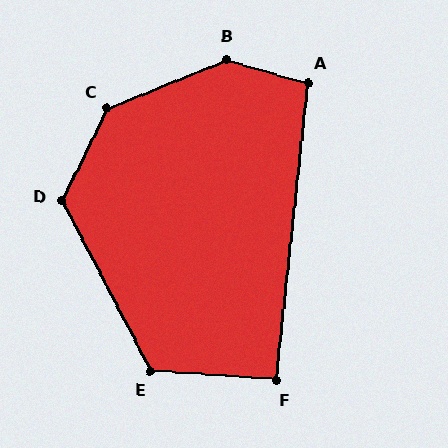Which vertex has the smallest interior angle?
F, at approximately 92 degrees.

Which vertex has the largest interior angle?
B, at approximately 142 degrees.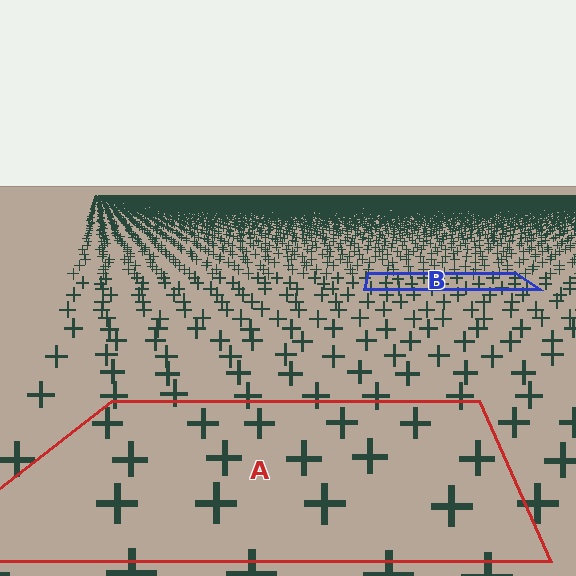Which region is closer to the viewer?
Region A is closer. The texture elements there are larger and more spread out.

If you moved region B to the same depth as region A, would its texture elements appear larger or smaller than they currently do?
They would appear larger. At a closer depth, the same texture elements are projected at a bigger on-screen size.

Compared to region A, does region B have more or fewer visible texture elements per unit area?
Region B has more texture elements per unit area — they are packed more densely because it is farther away.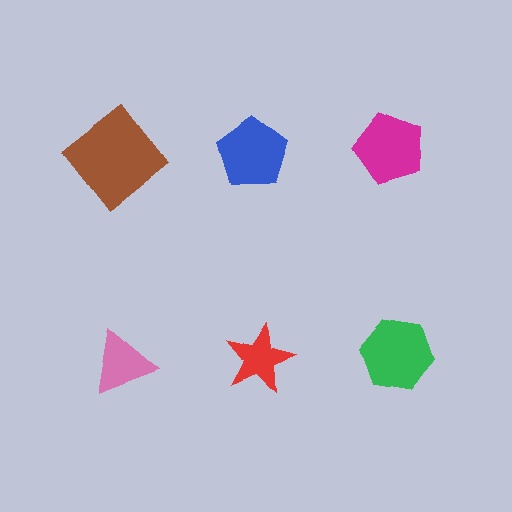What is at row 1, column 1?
A brown diamond.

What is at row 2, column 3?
A green hexagon.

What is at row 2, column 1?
A pink triangle.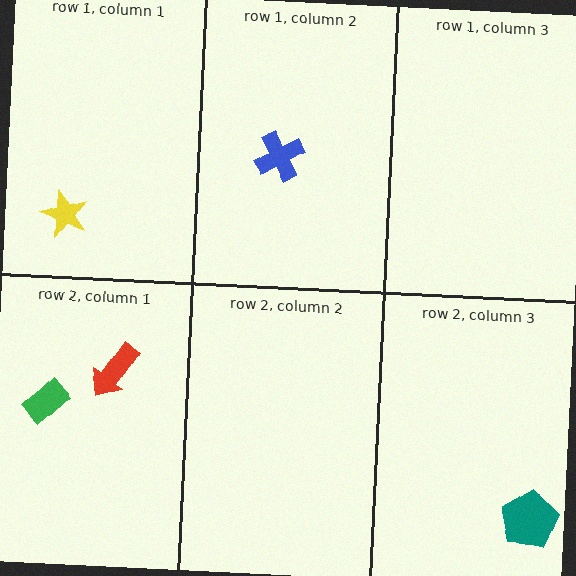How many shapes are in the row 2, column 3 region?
1.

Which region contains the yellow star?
The row 1, column 1 region.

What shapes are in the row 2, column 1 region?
The red arrow, the green rectangle.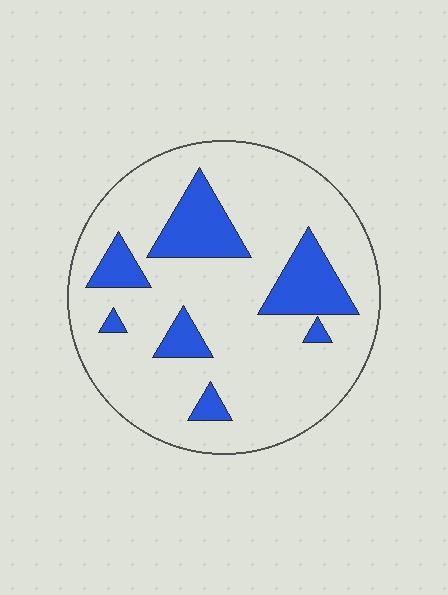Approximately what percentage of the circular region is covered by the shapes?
Approximately 20%.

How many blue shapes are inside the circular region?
7.